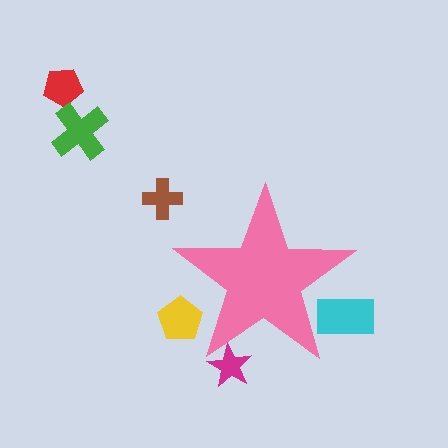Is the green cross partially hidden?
No, the green cross is fully visible.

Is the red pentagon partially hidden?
No, the red pentagon is fully visible.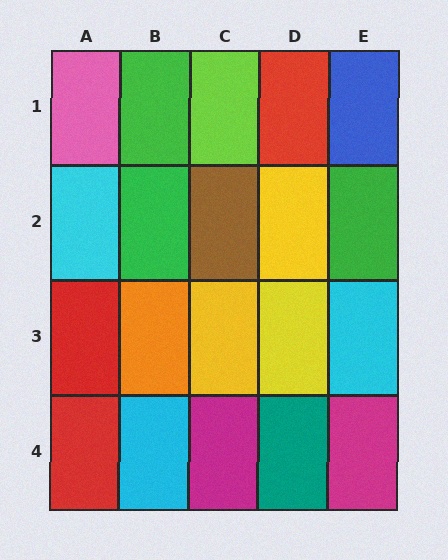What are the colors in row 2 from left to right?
Cyan, green, brown, yellow, green.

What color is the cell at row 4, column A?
Red.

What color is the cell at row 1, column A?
Pink.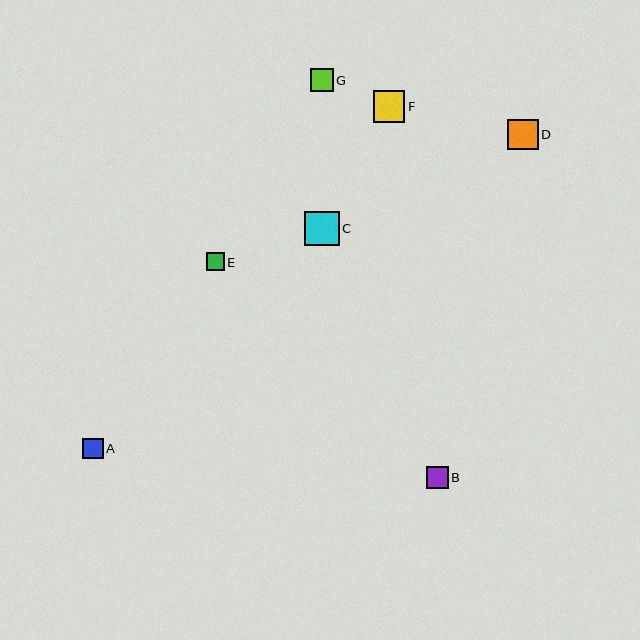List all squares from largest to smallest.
From largest to smallest: C, F, D, G, B, A, E.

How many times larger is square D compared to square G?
Square D is approximately 1.3 times the size of square G.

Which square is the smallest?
Square E is the smallest with a size of approximately 18 pixels.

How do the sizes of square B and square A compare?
Square B and square A are approximately the same size.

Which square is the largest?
Square C is the largest with a size of approximately 34 pixels.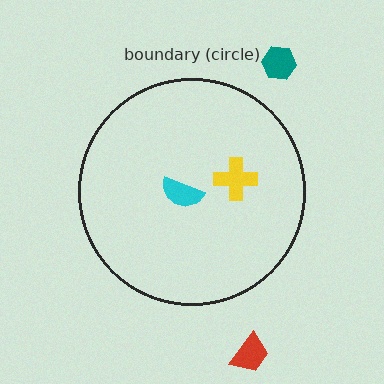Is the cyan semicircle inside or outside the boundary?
Inside.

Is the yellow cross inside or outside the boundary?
Inside.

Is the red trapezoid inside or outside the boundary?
Outside.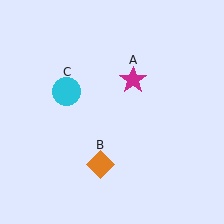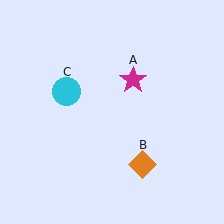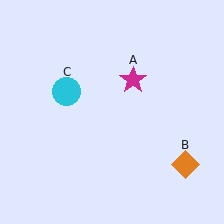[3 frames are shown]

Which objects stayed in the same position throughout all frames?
Magenta star (object A) and cyan circle (object C) remained stationary.